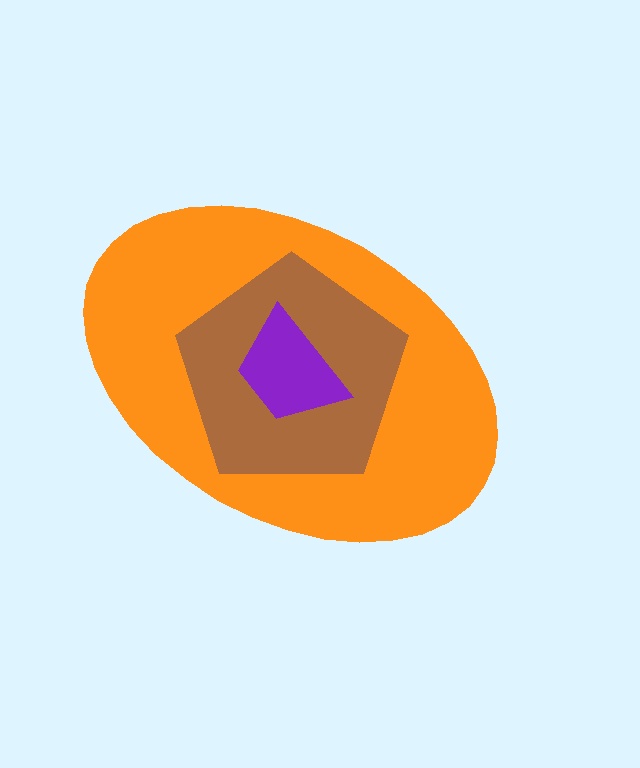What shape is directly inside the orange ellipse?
The brown pentagon.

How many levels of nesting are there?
3.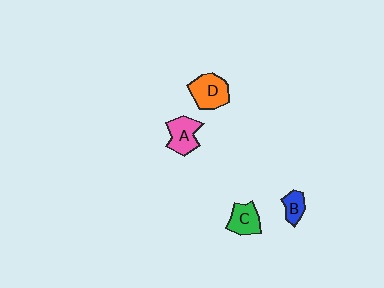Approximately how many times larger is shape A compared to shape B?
Approximately 1.7 times.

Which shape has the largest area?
Shape D (orange).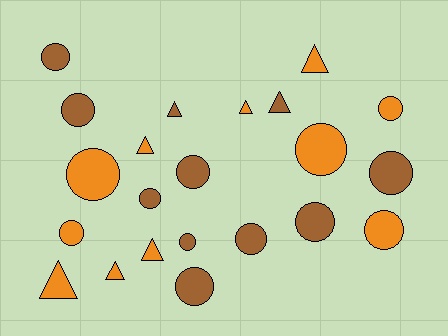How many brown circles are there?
There are 9 brown circles.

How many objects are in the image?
There are 22 objects.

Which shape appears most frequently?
Circle, with 14 objects.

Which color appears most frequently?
Brown, with 11 objects.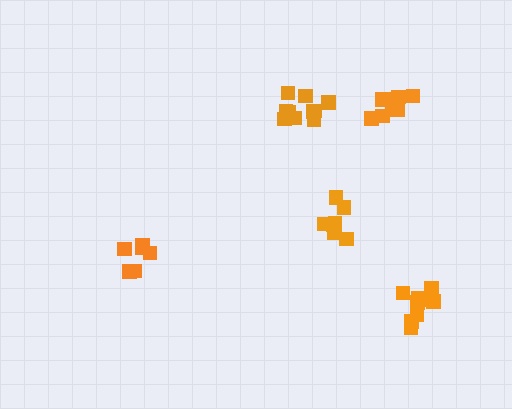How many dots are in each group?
Group 1: 6 dots, Group 2: 10 dots, Group 3: 10 dots, Group 4: 8 dots, Group 5: 7 dots (41 total).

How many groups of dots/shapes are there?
There are 5 groups.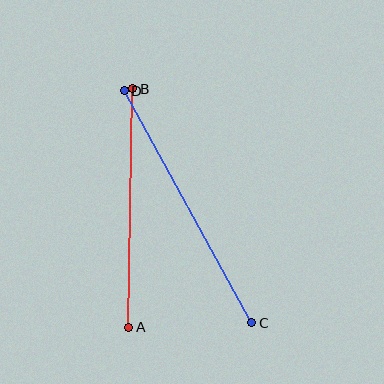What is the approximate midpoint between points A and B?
The midpoint is at approximately (131, 208) pixels.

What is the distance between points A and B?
The distance is approximately 238 pixels.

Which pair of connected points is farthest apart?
Points C and D are farthest apart.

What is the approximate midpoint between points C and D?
The midpoint is at approximately (188, 207) pixels.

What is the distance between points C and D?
The distance is approximately 265 pixels.